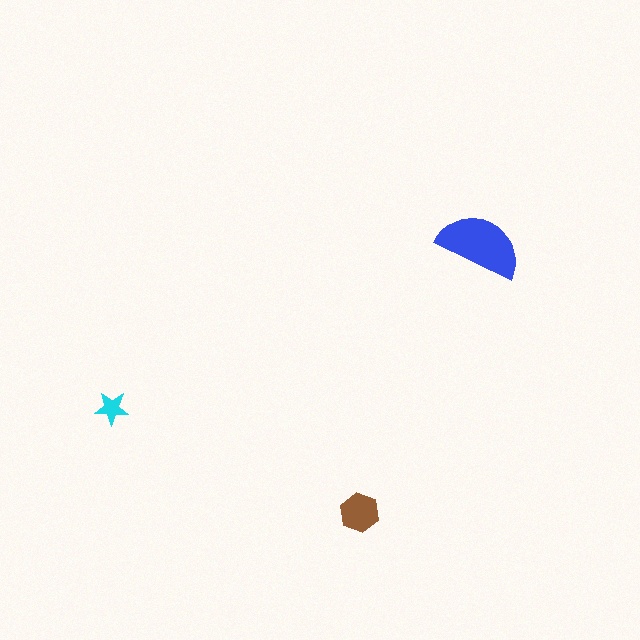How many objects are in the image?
There are 3 objects in the image.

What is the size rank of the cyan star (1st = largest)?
3rd.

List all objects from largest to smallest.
The blue semicircle, the brown hexagon, the cyan star.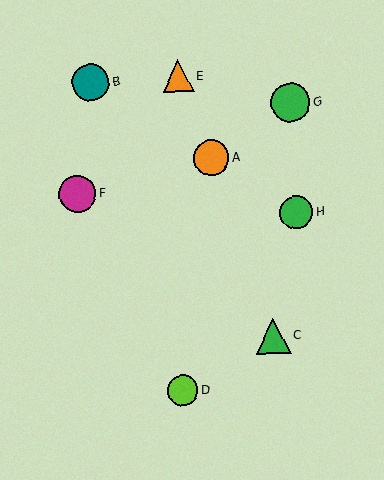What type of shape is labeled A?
Shape A is an orange circle.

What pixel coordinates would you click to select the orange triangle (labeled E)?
Click at (178, 76) to select the orange triangle E.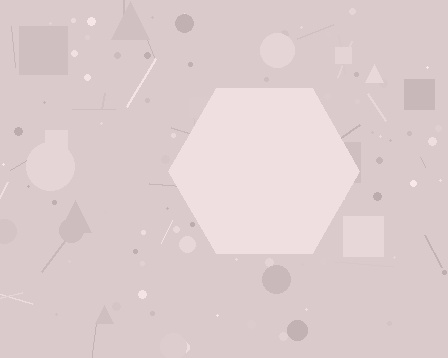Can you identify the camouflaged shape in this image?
The camouflaged shape is a hexagon.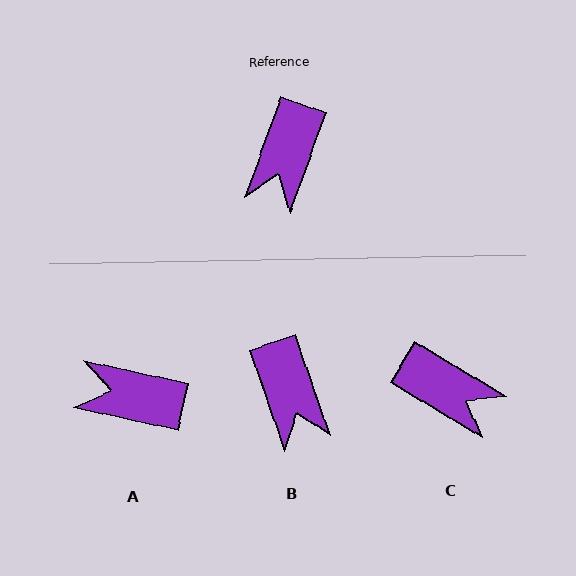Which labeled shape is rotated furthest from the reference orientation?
A, about 82 degrees away.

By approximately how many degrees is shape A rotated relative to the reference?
Approximately 82 degrees clockwise.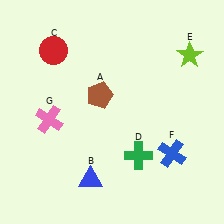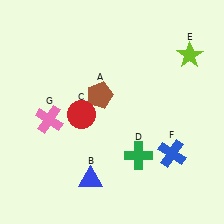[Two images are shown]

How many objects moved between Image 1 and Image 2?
1 object moved between the two images.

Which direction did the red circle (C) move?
The red circle (C) moved down.